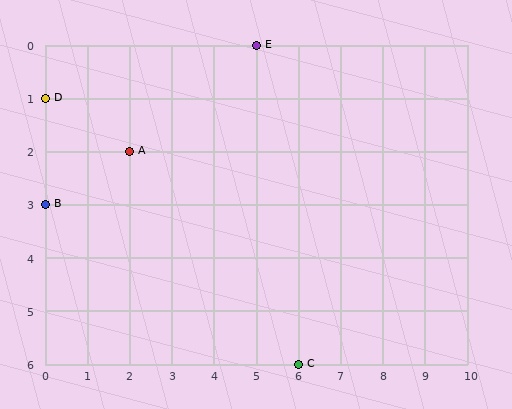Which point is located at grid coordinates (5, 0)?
Point E is at (5, 0).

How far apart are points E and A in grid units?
Points E and A are 3 columns and 2 rows apart (about 3.6 grid units diagonally).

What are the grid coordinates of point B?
Point B is at grid coordinates (0, 3).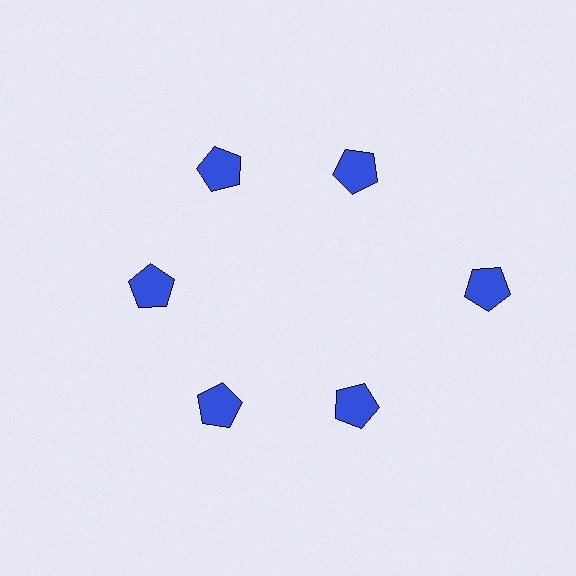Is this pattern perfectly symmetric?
No. The 6 blue pentagons are arranged in a ring, but one element near the 3 o'clock position is pushed outward from the center, breaking the 6-fold rotational symmetry.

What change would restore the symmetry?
The symmetry would be restored by moving it inward, back onto the ring so that all 6 pentagons sit at equal angles and equal distance from the center.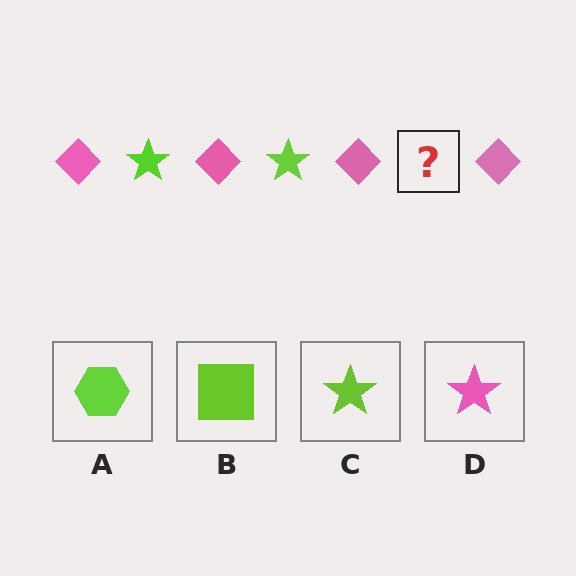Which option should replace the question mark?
Option C.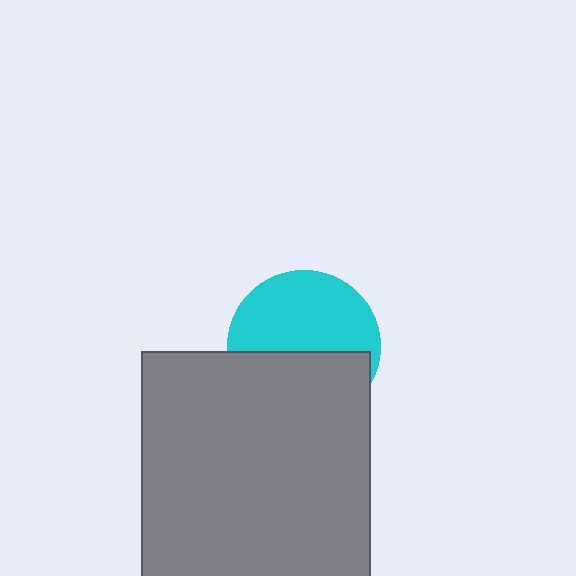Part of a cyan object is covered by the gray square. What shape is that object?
It is a circle.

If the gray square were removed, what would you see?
You would see the complete cyan circle.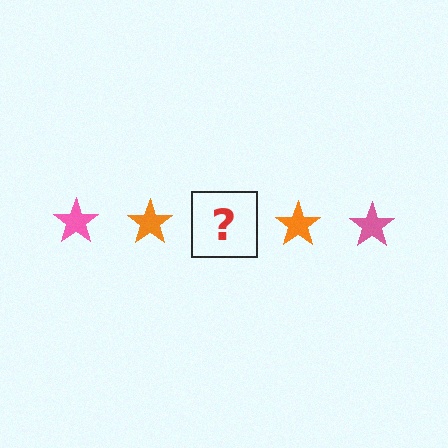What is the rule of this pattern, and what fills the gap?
The rule is that the pattern cycles through pink, orange stars. The gap should be filled with a pink star.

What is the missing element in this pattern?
The missing element is a pink star.